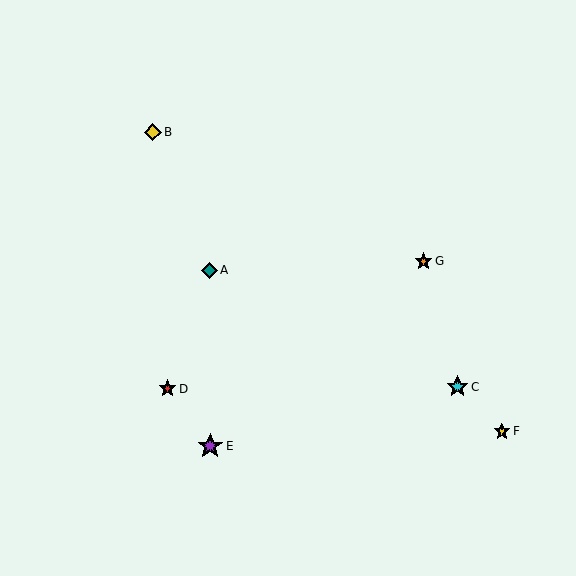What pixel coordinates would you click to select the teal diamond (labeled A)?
Click at (210, 270) to select the teal diamond A.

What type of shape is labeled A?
Shape A is a teal diamond.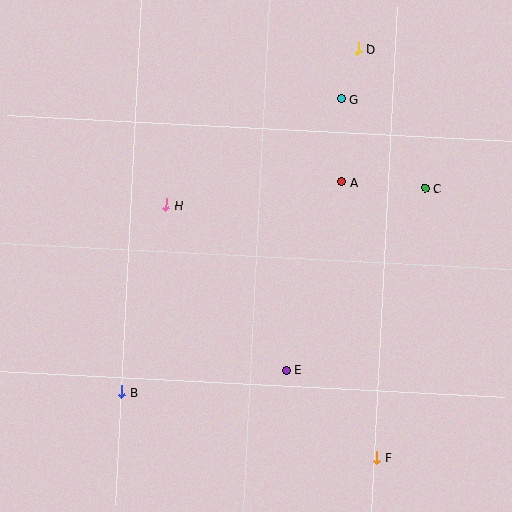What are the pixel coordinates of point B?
Point B is at (122, 392).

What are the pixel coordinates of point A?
Point A is at (342, 182).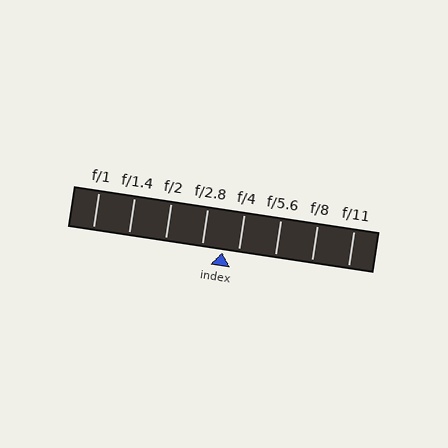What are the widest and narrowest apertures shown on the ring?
The widest aperture shown is f/1 and the narrowest is f/11.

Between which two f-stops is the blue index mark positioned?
The index mark is between f/2.8 and f/4.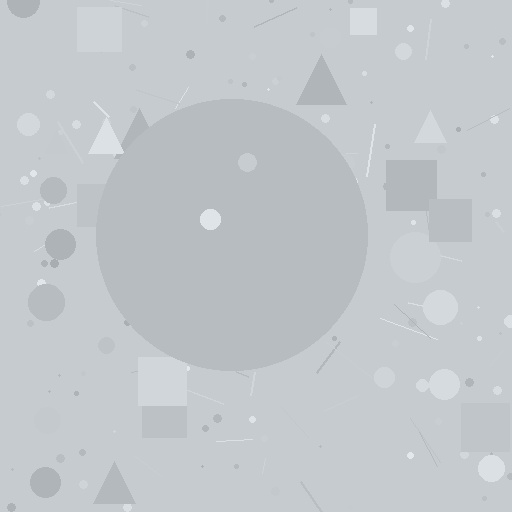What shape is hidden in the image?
A circle is hidden in the image.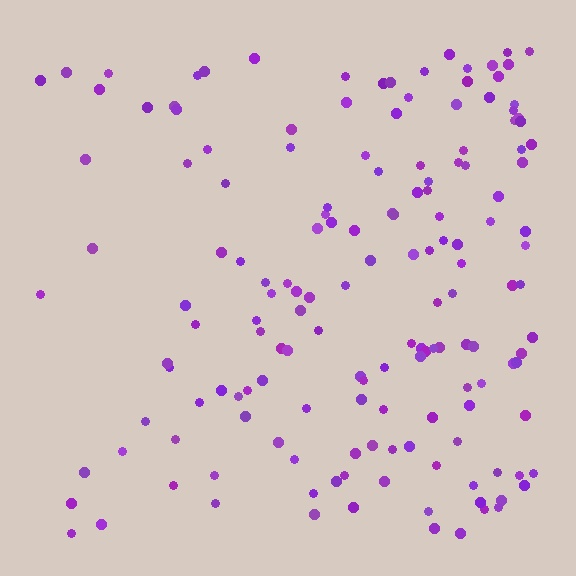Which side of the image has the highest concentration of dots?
The right.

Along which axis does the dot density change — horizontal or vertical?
Horizontal.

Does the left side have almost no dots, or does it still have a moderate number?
Still a moderate number, just noticeably fewer than the right.